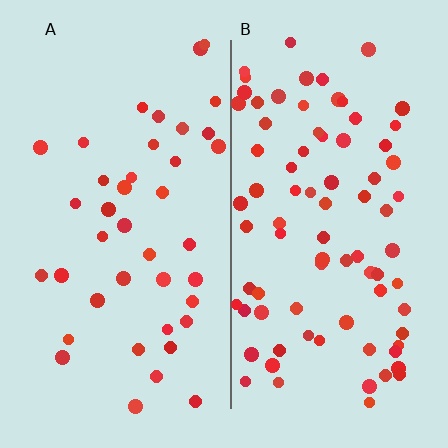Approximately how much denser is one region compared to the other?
Approximately 2.1× — region B over region A.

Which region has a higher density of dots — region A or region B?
B (the right).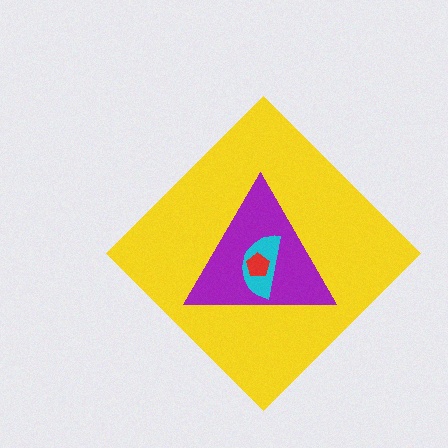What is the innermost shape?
The red pentagon.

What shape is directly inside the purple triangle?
The cyan semicircle.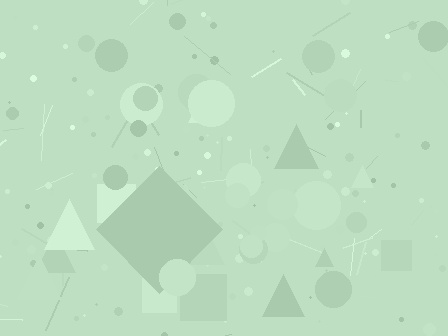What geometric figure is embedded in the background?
A diamond is embedded in the background.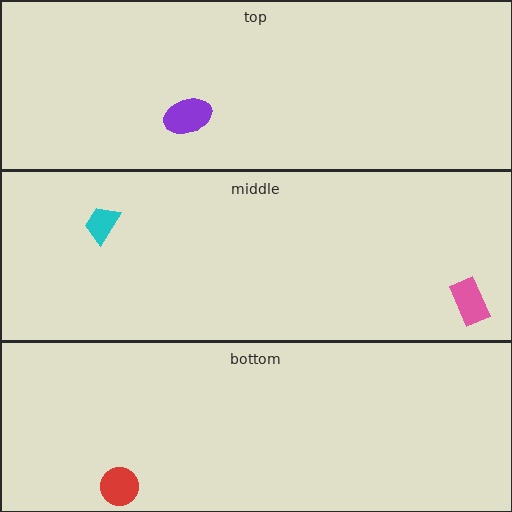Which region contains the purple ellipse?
The top region.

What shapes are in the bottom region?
The red circle.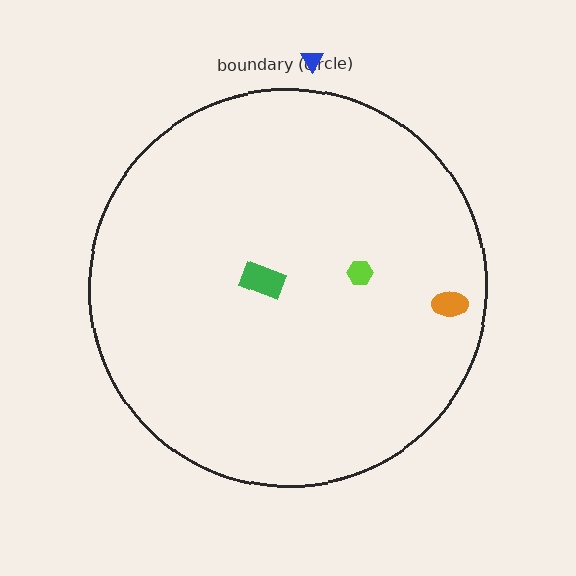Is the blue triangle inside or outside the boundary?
Outside.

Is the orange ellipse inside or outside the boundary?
Inside.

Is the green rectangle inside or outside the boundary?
Inside.